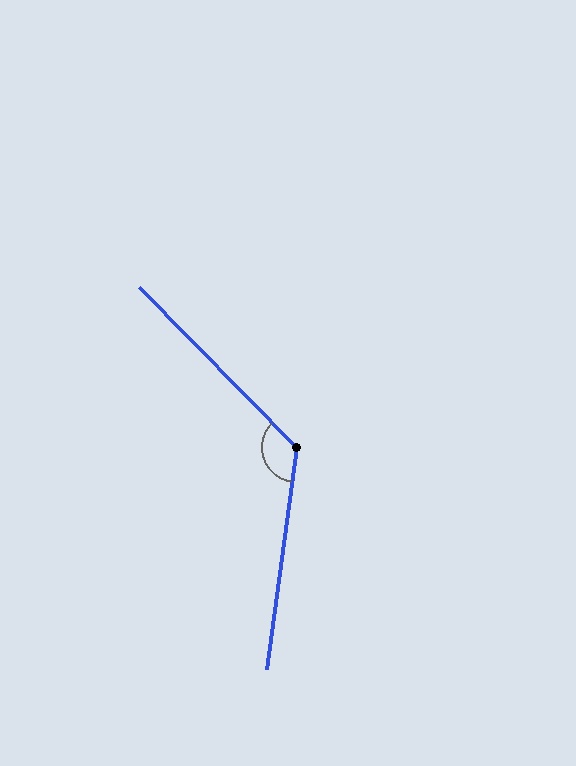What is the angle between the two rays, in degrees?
Approximately 128 degrees.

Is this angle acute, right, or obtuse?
It is obtuse.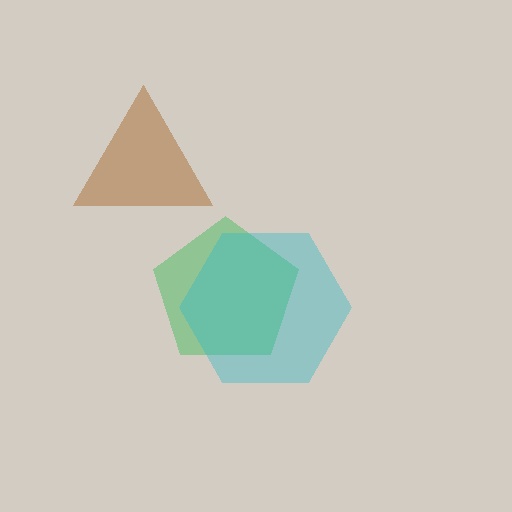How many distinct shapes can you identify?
There are 3 distinct shapes: a green pentagon, a brown triangle, a cyan hexagon.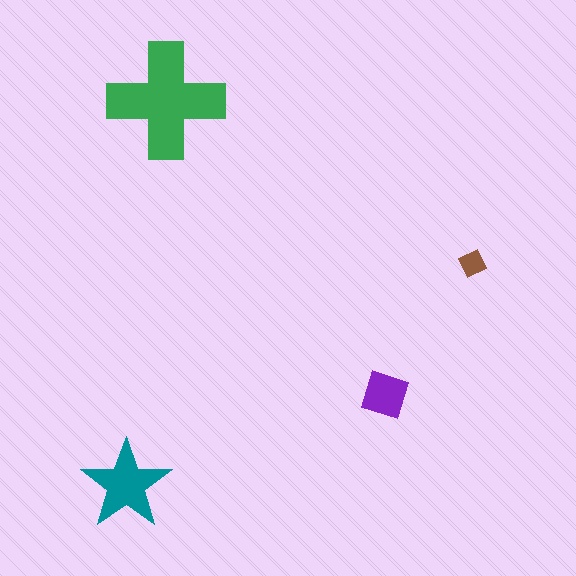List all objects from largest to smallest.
The green cross, the teal star, the purple square, the brown diamond.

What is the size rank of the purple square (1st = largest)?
3rd.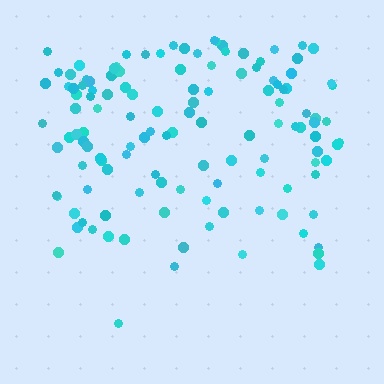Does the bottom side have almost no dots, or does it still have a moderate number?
Still a moderate number, just noticeably fewer than the top.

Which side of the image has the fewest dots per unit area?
The bottom.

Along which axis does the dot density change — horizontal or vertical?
Vertical.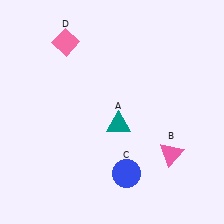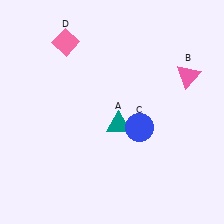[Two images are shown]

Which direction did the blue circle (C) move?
The blue circle (C) moved up.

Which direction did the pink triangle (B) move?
The pink triangle (B) moved up.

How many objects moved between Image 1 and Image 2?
2 objects moved between the two images.